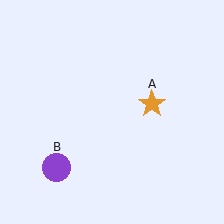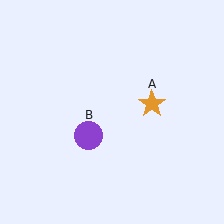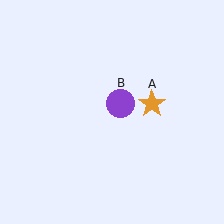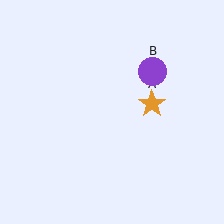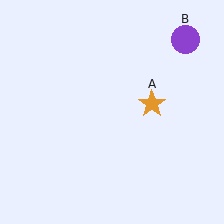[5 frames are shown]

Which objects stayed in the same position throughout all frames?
Orange star (object A) remained stationary.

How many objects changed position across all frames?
1 object changed position: purple circle (object B).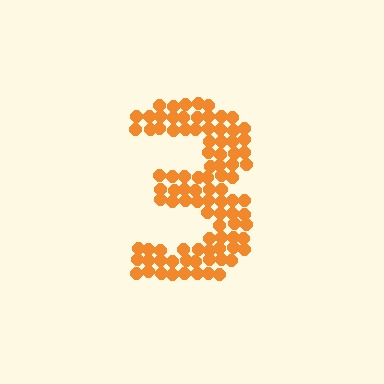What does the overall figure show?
The overall figure shows the digit 3.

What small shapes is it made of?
It is made of small circles.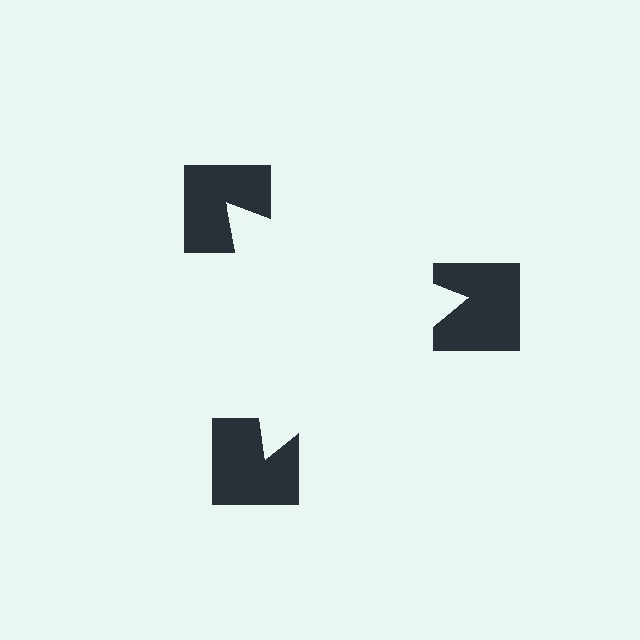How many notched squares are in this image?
There are 3 — one at each vertex of the illusory triangle.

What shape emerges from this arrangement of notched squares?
An illusory triangle — its edges are inferred from the aligned wedge cuts in the notched squares, not physically drawn.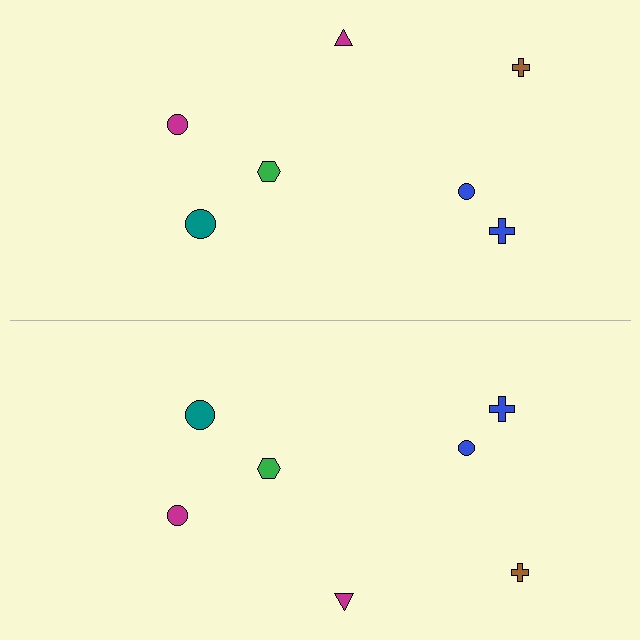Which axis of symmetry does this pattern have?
The pattern has a horizontal axis of symmetry running through the center of the image.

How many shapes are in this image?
There are 14 shapes in this image.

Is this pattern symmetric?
Yes, this pattern has bilateral (reflection) symmetry.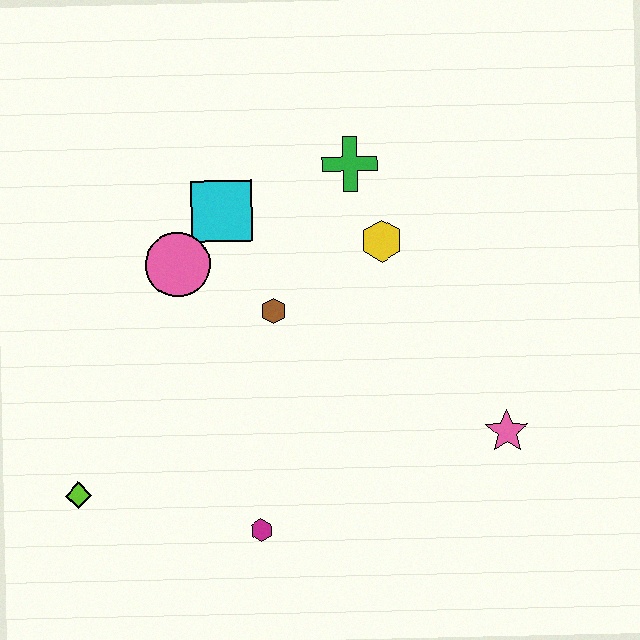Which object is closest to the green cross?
The yellow hexagon is closest to the green cross.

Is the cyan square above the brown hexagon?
Yes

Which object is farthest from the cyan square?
The pink star is farthest from the cyan square.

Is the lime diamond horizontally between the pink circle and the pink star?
No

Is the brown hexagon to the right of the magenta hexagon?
Yes